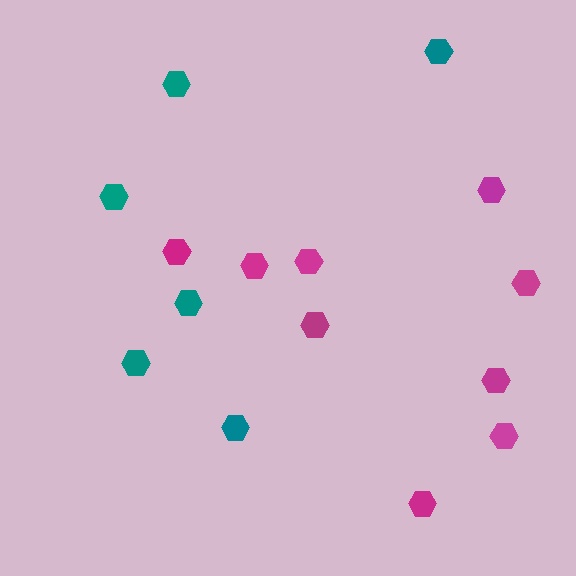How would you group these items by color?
There are 2 groups: one group of magenta hexagons (9) and one group of teal hexagons (6).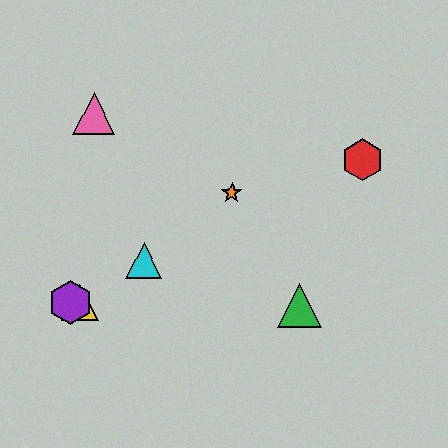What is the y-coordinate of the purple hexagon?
The purple hexagon is at y≈302.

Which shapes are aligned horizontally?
The blue hexagon, the green triangle, the yellow triangle, the purple hexagon are aligned horizontally.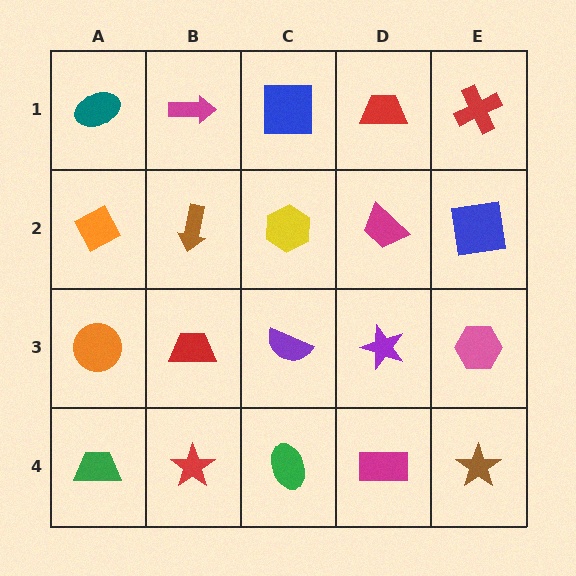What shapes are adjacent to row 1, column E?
A blue square (row 2, column E), a red trapezoid (row 1, column D).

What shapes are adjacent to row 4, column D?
A purple star (row 3, column D), a green ellipse (row 4, column C), a brown star (row 4, column E).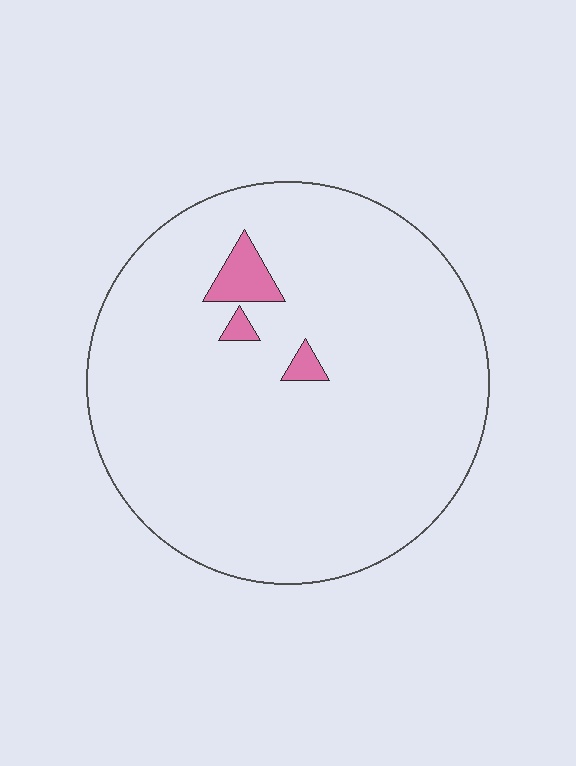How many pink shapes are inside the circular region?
3.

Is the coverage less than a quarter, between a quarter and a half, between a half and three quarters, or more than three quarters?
Less than a quarter.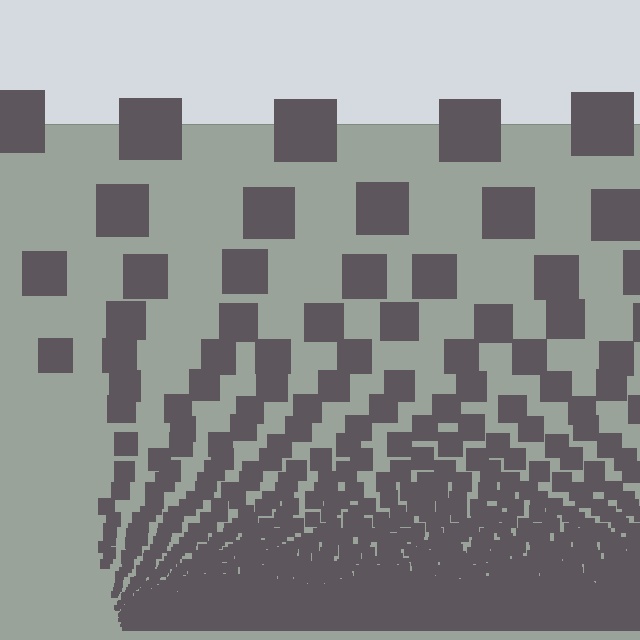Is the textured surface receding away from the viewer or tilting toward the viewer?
The surface appears to tilt toward the viewer. Texture elements get larger and sparser toward the top.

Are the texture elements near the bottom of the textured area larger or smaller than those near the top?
Smaller. The gradient is inverted — elements near the bottom are smaller and denser.